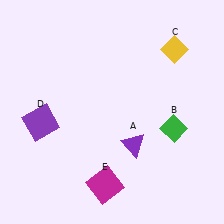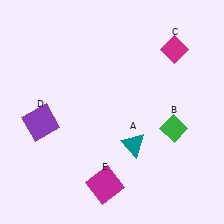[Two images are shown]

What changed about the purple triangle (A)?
In Image 1, A is purple. In Image 2, it changed to teal.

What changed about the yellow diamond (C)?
In Image 1, C is yellow. In Image 2, it changed to magenta.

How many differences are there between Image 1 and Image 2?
There are 2 differences between the two images.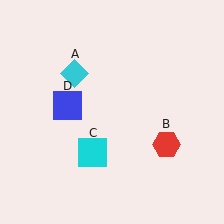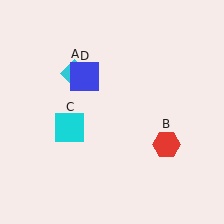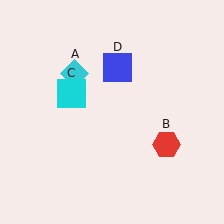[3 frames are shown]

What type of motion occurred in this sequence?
The cyan square (object C), blue square (object D) rotated clockwise around the center of the scene.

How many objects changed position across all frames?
2 objects changed position: cyan square (object C), blue square (object D).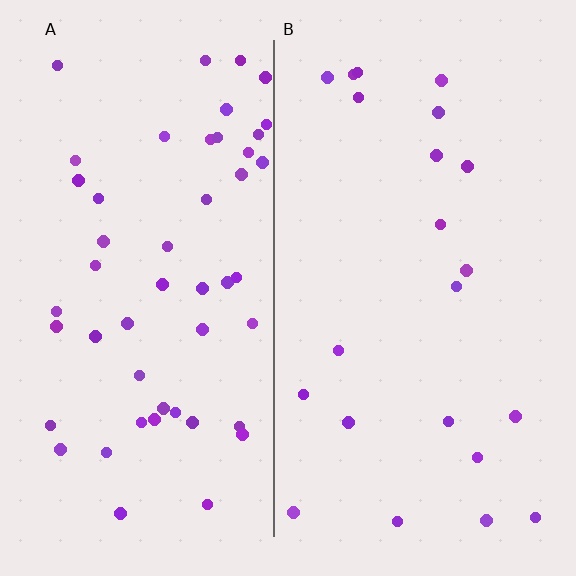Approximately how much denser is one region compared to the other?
Approximately 2.4× — region A over region B.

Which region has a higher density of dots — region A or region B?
A (the left).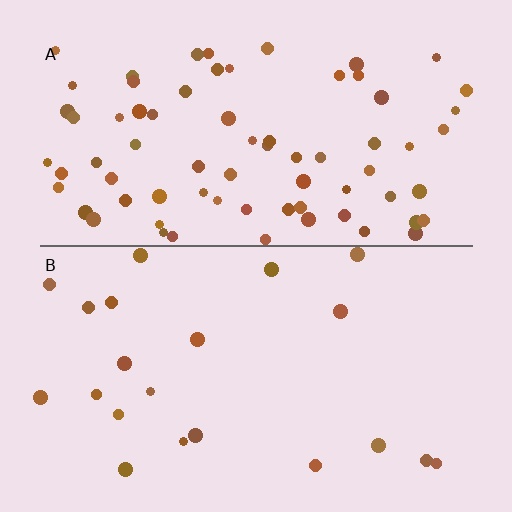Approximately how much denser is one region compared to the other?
Approximately 3.5× — region A over region B.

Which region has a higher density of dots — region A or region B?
A (the top).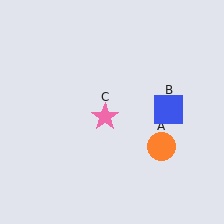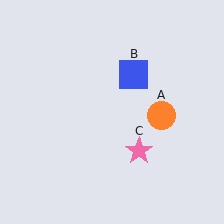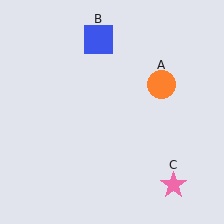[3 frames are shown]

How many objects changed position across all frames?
3 objects changed position: orange circle (object A), blue square (object B), pink star (object C).